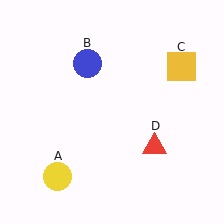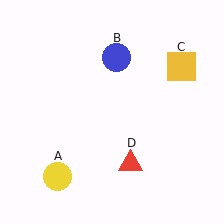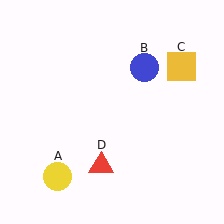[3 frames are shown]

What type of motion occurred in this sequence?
The blue circle (object B), red triangle (object D) rotated clockwise around the center of the scene.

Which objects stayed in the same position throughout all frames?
Yellow circle (object A) and yellow square (object C) remained stationary.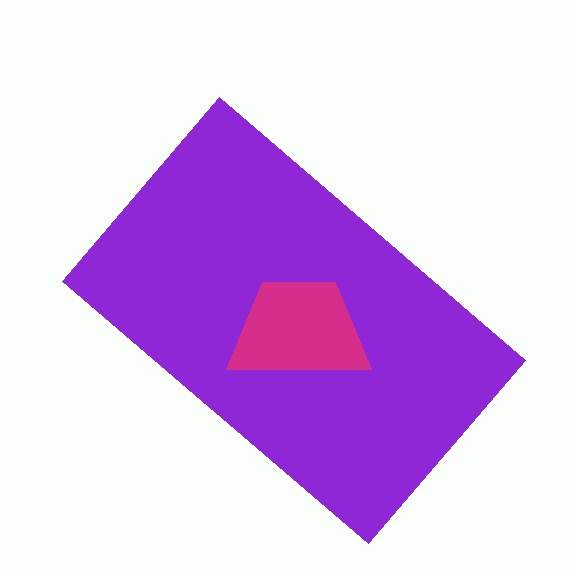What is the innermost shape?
The magenta trapezoid.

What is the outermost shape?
The purple rectangle.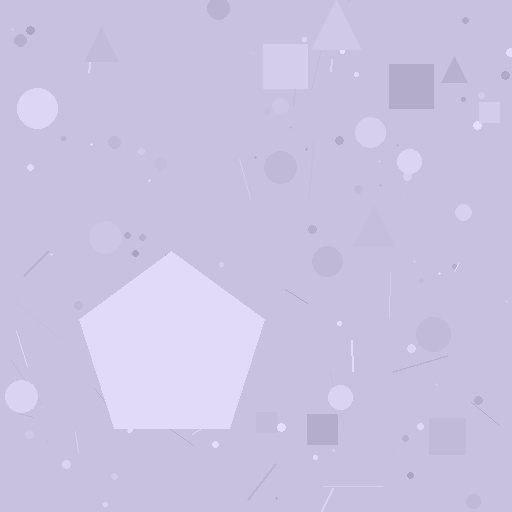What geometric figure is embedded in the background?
A pentagon is embedded in the background.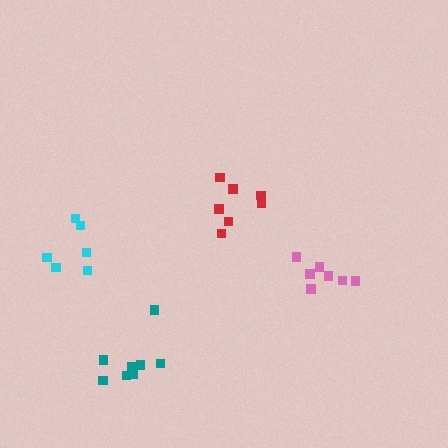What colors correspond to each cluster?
The clusters are colored: pink, cyan, red, teal.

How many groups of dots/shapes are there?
There are 4 groups.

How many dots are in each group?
Group 1: 7 dots, Group 2: 6 dots, Group 3: 7 dots, Group 4: 8 dots (28 total).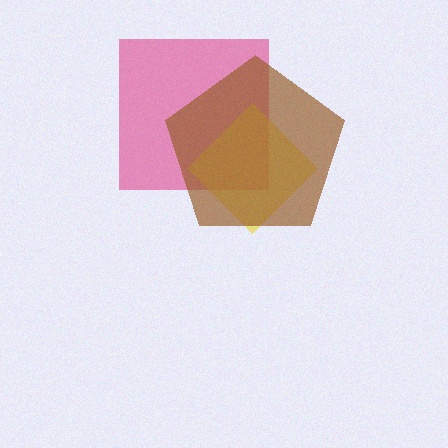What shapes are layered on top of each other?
The layered shapes are: a pink square, a yellow diamond, a brown pentagon.